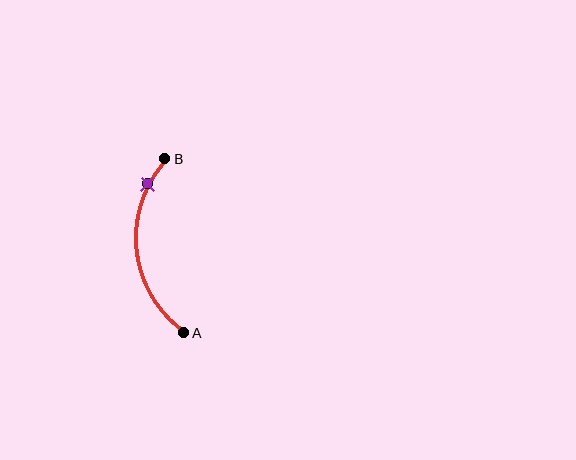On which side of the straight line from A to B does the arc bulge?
The arc bulges to the left of the straight line connecting A and B.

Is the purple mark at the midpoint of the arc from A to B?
No. The purple mark lies on the arc but is closer to endpoint B. The arc midpoint would be at the point on the curve equidistant along the arc from both A and B.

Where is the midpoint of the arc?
The arc midpoint is the point on the curve farthest from the straight line joining A and B. It sits to the left of that line.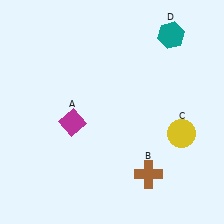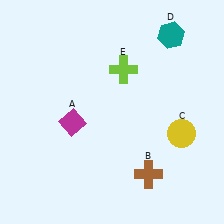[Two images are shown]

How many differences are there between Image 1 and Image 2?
There is 1 difference between the two images.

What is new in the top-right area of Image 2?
A lime cross (E) was added in the top-right area of Image 2.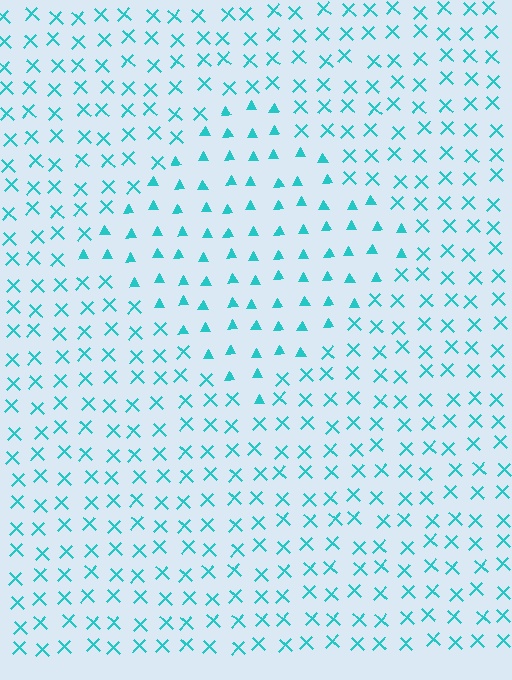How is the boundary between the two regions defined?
The boundary is defined by a change in element shape: triangles inside vs. X marks outside. All elements share the same color and spacing.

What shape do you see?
I see a diamond.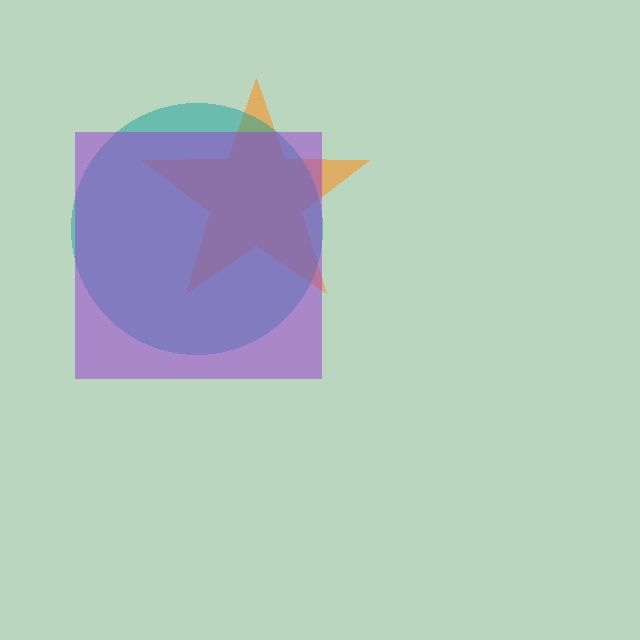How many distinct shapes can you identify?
There are 3 distinct shapes: an orange star, a teal circle, a purple square.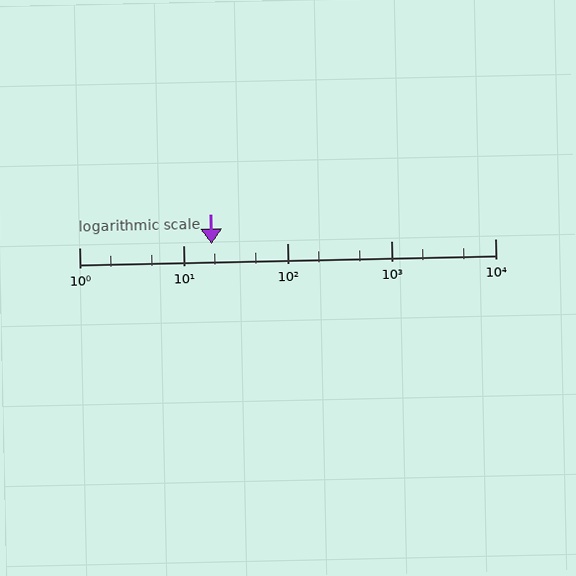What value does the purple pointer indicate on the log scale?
The pointer indicates approximately 19.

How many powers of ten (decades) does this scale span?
The scale spans 4 decades, from 1 to 10000.